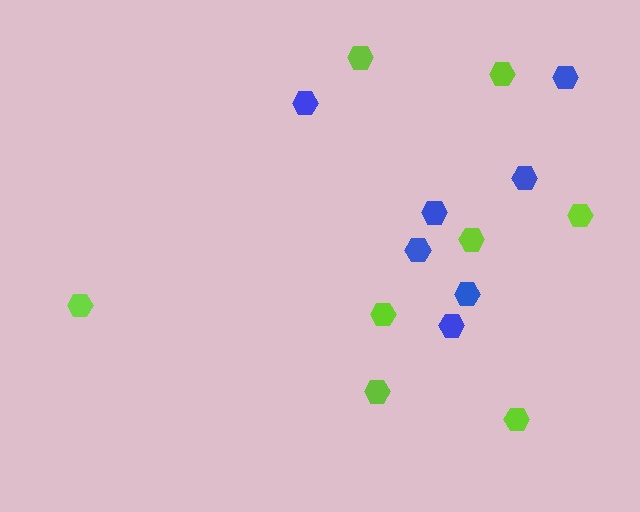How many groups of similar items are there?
There are 2 groups: one group of lime hexagons (8) and one group of blue hexagons (7).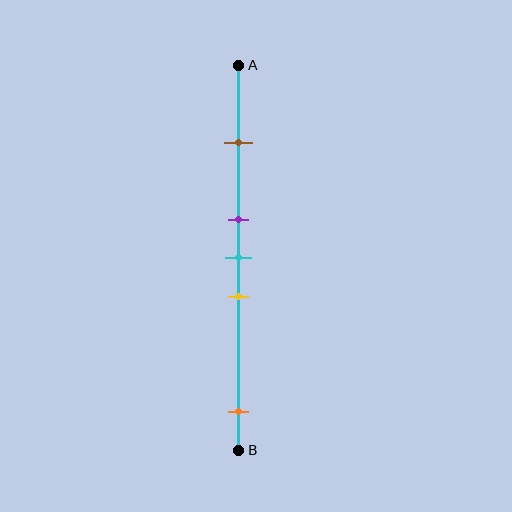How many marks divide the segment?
There are 5 marks dividing the segment.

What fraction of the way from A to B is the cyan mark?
The cyan mark is approximately 50% (0.5) of the way from A to B.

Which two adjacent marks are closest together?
The purple and cyan marks are the closest adjacent pair.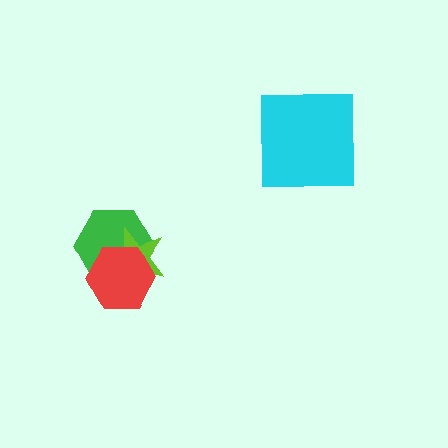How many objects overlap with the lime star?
2 objects overlap with the lime star.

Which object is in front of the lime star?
The red hexagon is in front of the lime star.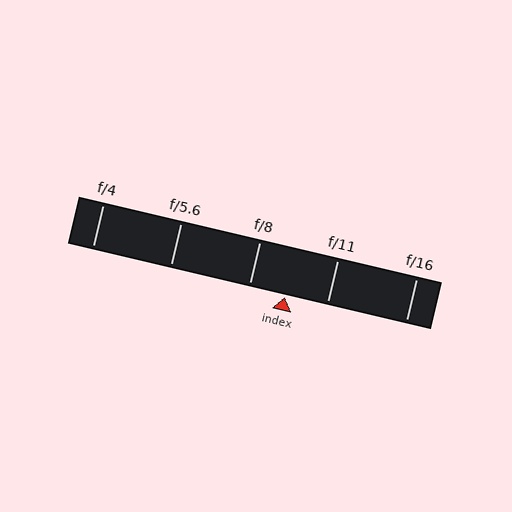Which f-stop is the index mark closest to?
The index mark is closest to f/8.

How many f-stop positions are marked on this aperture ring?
There are 5 f-stop positions marked.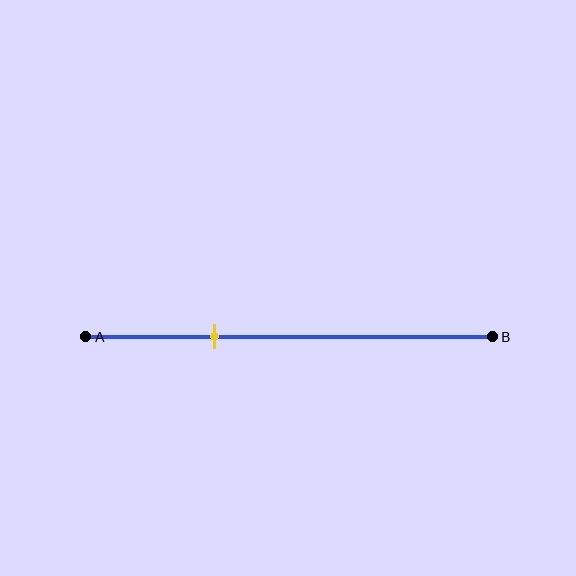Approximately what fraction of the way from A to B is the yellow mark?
The yellow mark is approximately 30% of the way from A to B.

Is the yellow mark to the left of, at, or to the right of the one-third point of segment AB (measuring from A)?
The yellow mark is approximately at the one-third point of segment AB.